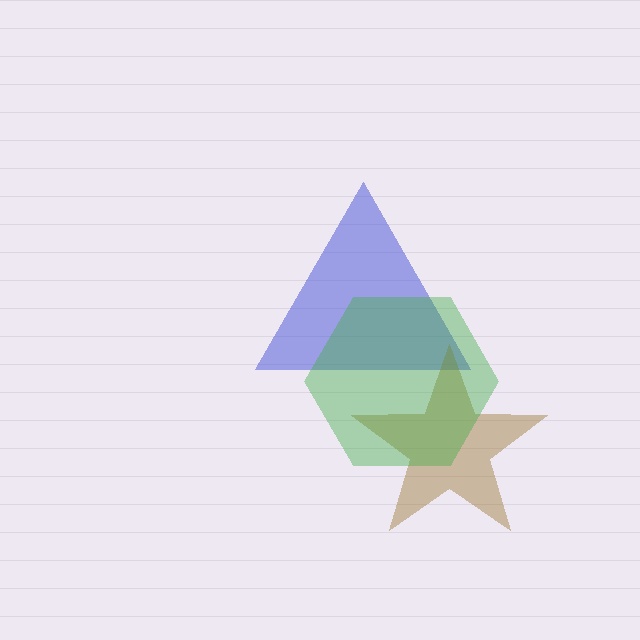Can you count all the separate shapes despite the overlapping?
Yes, there are 3 separate shapes.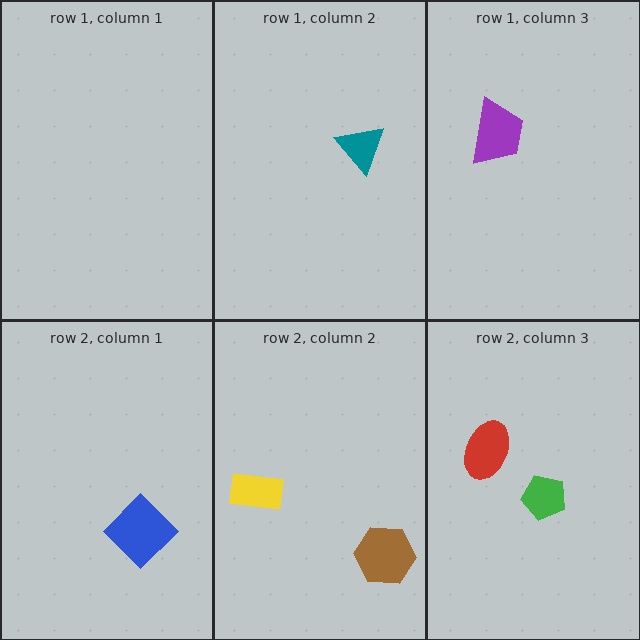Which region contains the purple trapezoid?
The row 1, column 3 region.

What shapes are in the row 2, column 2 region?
The brown hexagon, the yellow rectangle.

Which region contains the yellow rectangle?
The row 2, column 2 region.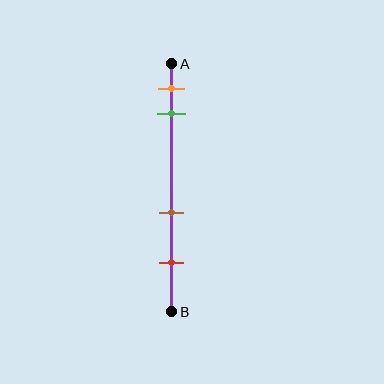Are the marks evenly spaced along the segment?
No, the marks are not evenly spaced.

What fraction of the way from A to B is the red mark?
The red mark is approximately 80% (0.8) of the way from A to B.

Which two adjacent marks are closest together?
The orange and green marks are the closest adjacent pair.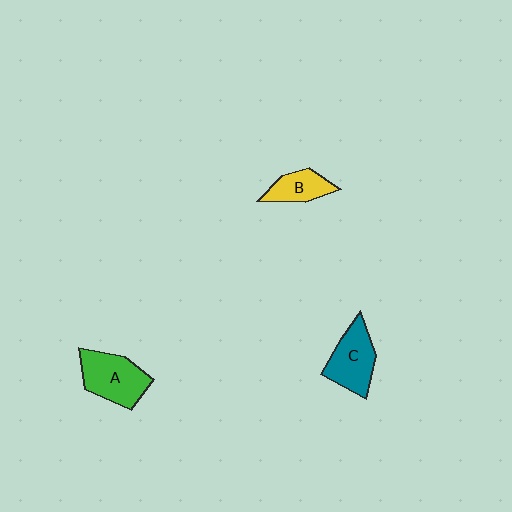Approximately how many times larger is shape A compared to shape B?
Approximately 1.7 times.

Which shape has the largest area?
Shape A (green).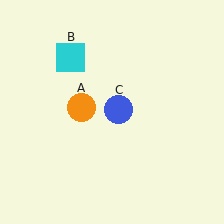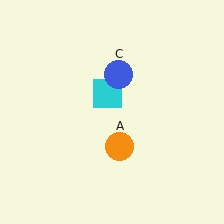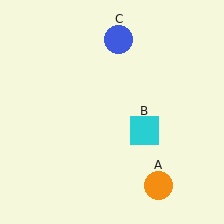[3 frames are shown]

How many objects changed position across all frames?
3 objects changed position: orange circle (object A), cyan square (object B), blue circle (object C).